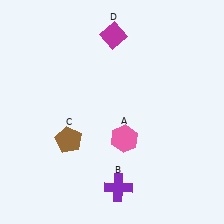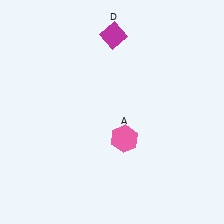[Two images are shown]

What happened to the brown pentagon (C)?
The brown pentagon (C) was removed in Image 2. It was in the bottom-left area of Image 1.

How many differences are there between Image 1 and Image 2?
There are 2 differences between the two images.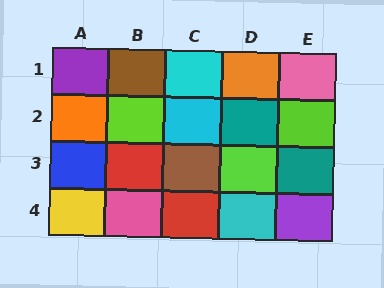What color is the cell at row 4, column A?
Yellow.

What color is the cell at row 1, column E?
Pink.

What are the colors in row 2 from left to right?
Orange, lime, cyan, teal, lime.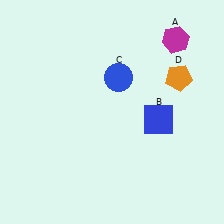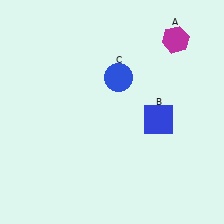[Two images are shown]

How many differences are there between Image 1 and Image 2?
There is 1 difference between the two images.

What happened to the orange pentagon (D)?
The orange pentagon (D) was removed in Image 2. It was in the top-right area of Image 1.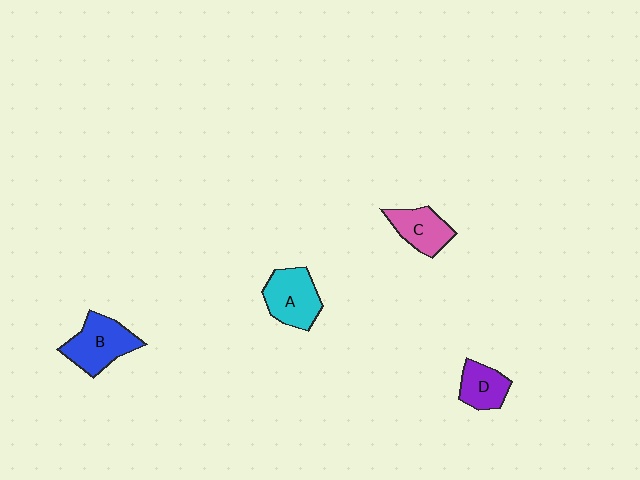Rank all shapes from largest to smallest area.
From largest to smallest: B (blue), A (cyan), C (pink), D (purple).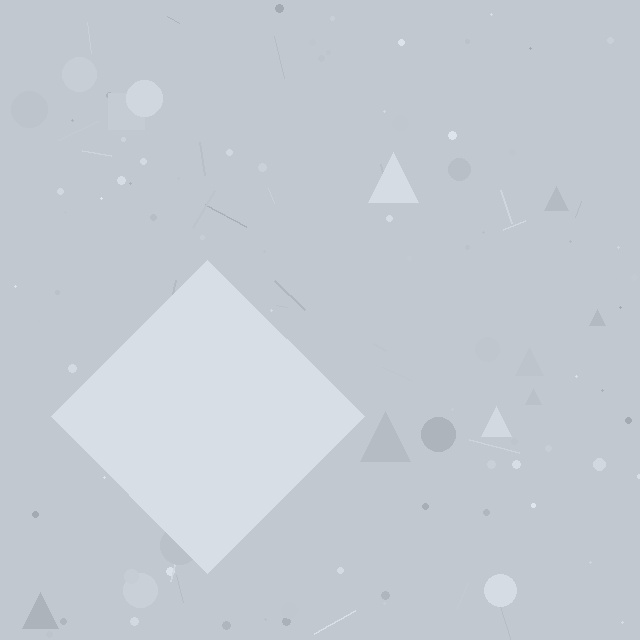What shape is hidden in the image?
A diamond is hidden in the image.